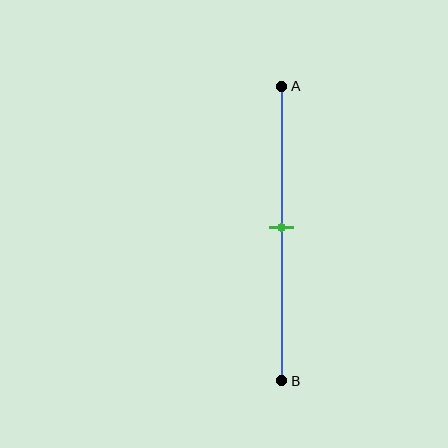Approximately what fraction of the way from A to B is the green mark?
The green mark is approximately 50% of the way from A to B.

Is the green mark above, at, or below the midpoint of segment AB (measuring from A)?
The green mark is approximately at the midpoint of segment AB.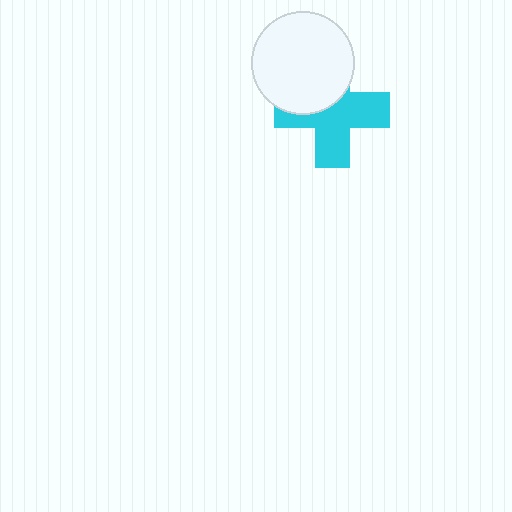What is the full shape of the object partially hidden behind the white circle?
The partially hidden object is a cyan cross.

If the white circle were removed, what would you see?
You would see the complete cyan cross.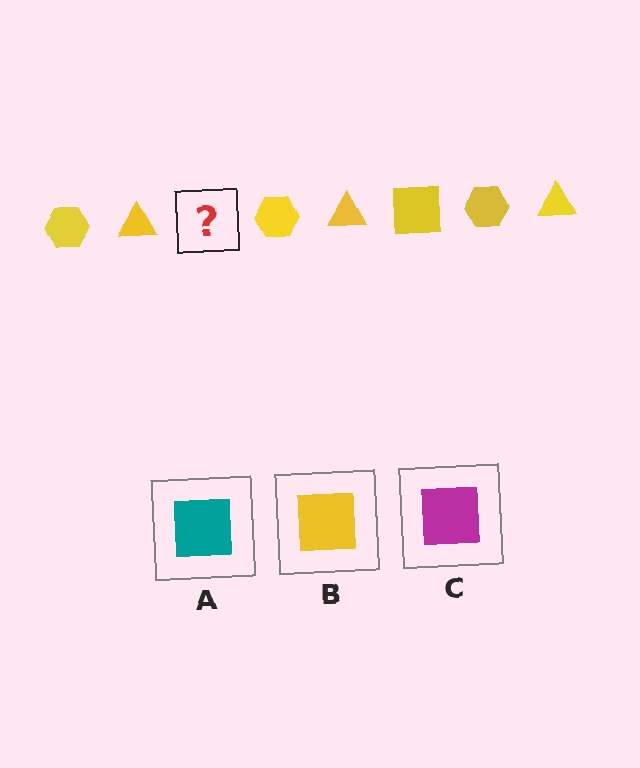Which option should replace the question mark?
Option B.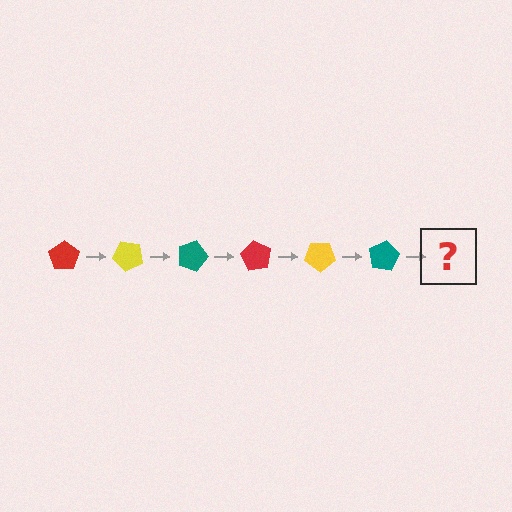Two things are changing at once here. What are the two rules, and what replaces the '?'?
The two rules are that it rotates 45 degrees each step and the color cycles through red, yellow, and teal. The '?' should be a red pentagon, rotated 270 degrees from the start.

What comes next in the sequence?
The next element should be a red pentagon, rotated 270 degrees from the start.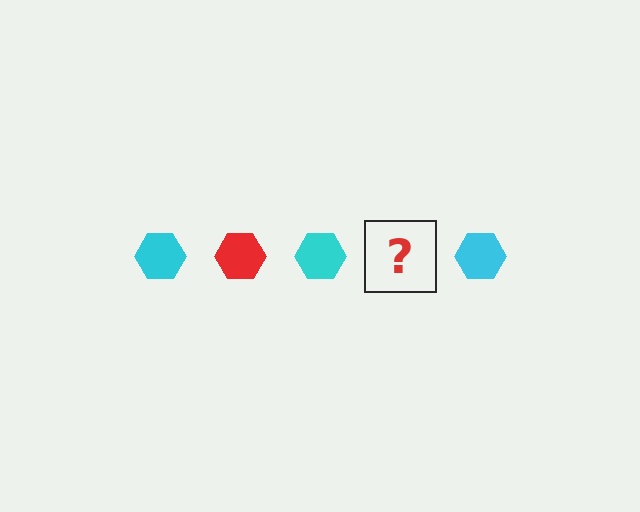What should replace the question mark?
The question mark should be replaced with a red hexagon.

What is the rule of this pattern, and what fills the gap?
The rule is that the pattern cycles through cyan, red hexagons. The gap should be filled with a red hexagon.